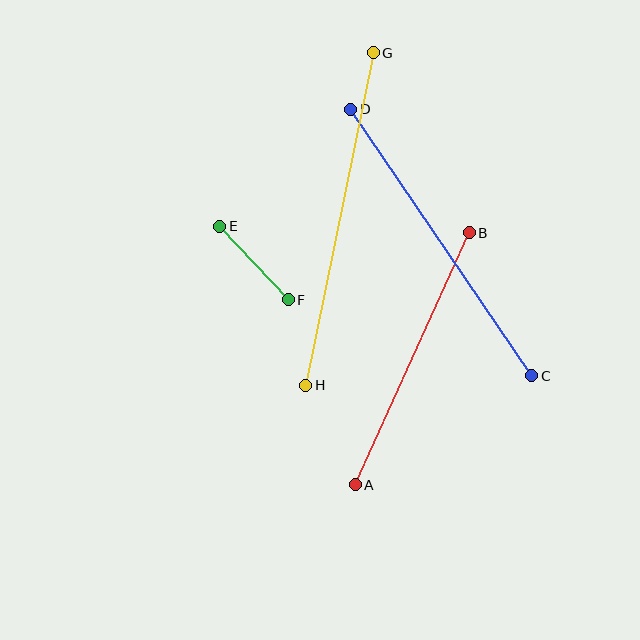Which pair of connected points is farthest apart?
Points G and H are farthest apart.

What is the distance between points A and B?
The distance is approximately 277 pixels.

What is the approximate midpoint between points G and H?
The midpoint is at approximately (339, 219) pixels.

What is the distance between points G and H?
The distance is approximately 340 pixels.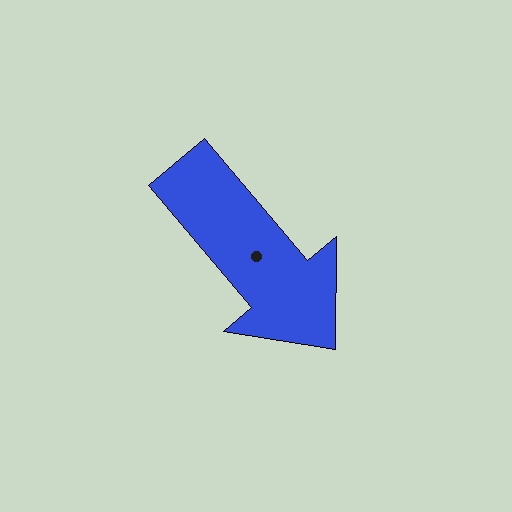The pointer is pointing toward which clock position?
Roughly 5 o'clock.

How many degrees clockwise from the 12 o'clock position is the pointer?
Approximately 140 degrees.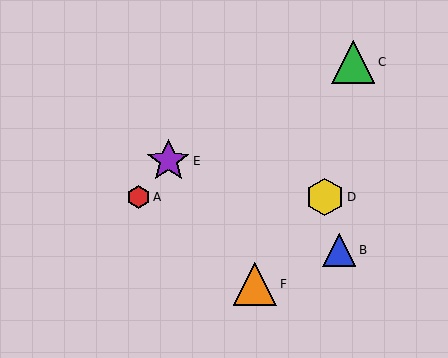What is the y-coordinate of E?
Object E is at y≈161.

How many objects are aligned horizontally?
2 objects (A, D) are aligned horizontally.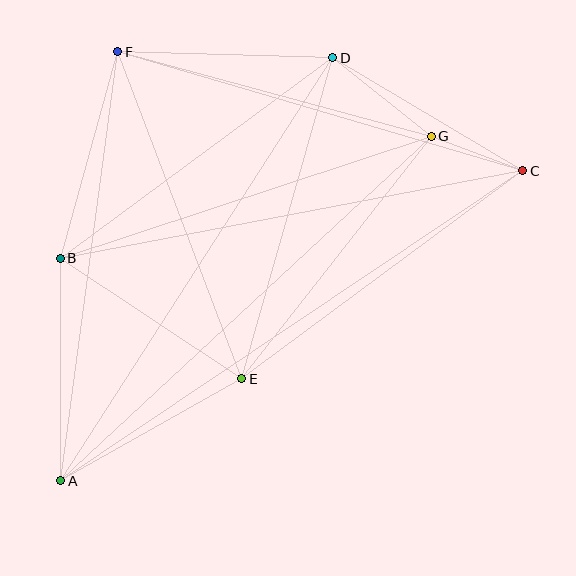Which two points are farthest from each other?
Points A and C are farthest from each other.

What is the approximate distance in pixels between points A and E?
The distance between A and E is approximately 208 pixels.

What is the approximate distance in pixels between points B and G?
The distance between B and G is approximately 391 pixels.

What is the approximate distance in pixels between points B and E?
The distance between B and E is approximately 218 pixels.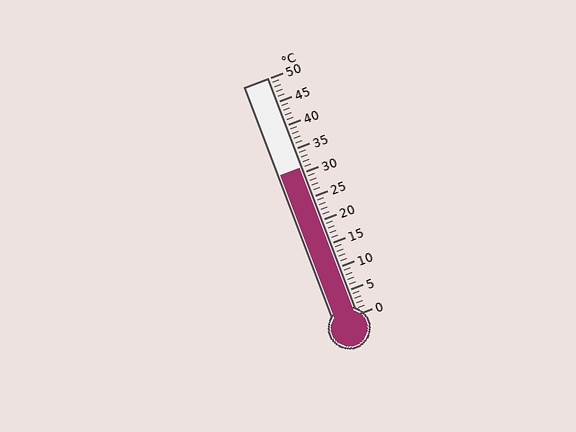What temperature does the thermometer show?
The thermometer shows approximately 31°C.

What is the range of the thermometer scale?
The thermometer scale ranges from 0°C to 50°C.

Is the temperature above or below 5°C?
The temperature is above 5°C.